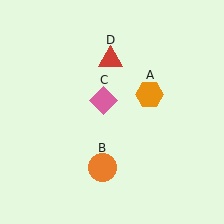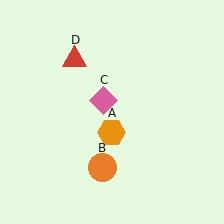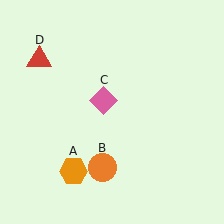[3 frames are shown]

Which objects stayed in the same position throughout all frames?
Orange circle (object B) and pink diamond (object C) remained stationary.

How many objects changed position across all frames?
2 objects changed position: orange hexagon (object A), red triangle (object D).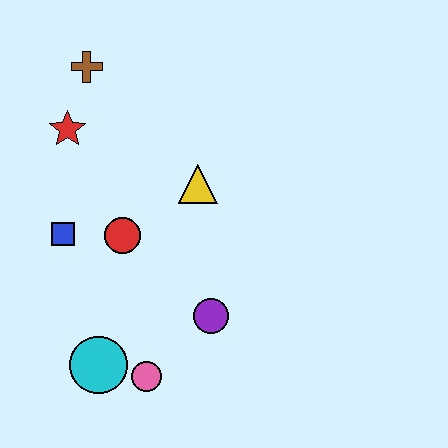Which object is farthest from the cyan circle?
The brown cross is farthest from the cyan circle.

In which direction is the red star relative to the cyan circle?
The red star is above the cyan circle.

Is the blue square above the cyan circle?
Yes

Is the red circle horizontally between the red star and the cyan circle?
No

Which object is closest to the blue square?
The red circle is closest to the blue square.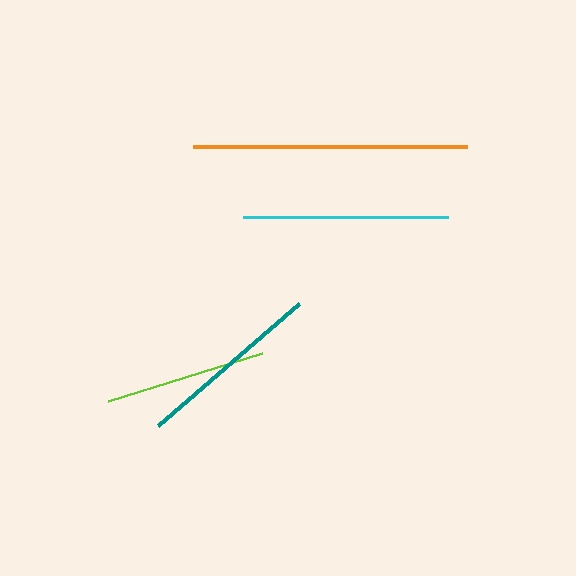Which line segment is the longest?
The orange line is the longest at approximately 274 pixels.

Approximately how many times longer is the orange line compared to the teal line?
The orange line is approximately 1.5 times the length of the teal line.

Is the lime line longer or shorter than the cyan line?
The cyan line is longer than the lime line.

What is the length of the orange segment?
The orange segment is approximately 274 pixels long.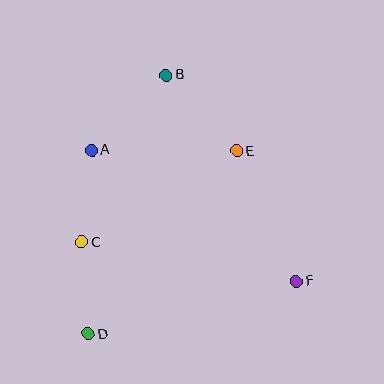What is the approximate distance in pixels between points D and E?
The distance between D and E is approximately 235 pixels.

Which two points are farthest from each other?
Points B and D are farthest from each other.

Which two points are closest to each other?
Points C and D are closest to each other.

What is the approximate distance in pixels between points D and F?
The distance between D and F is approximately 214 pixels.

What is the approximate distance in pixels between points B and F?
The distance between B and F is approximately 244 pixels.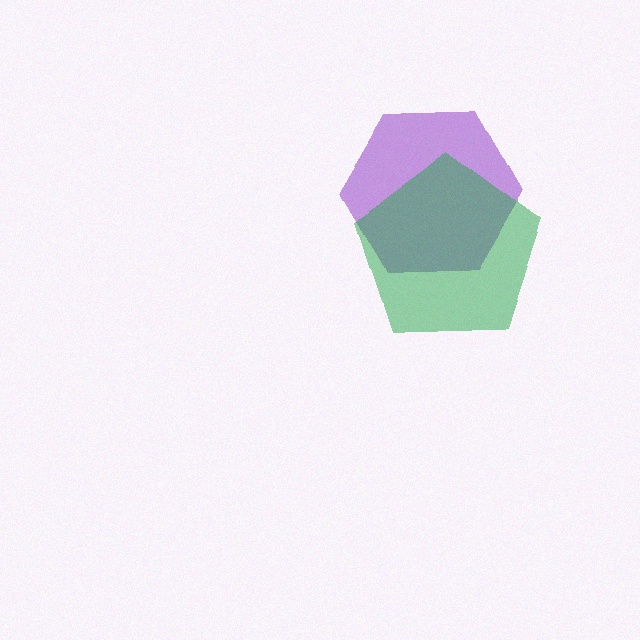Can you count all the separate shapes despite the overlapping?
Yes, there are 2 separate shapes.